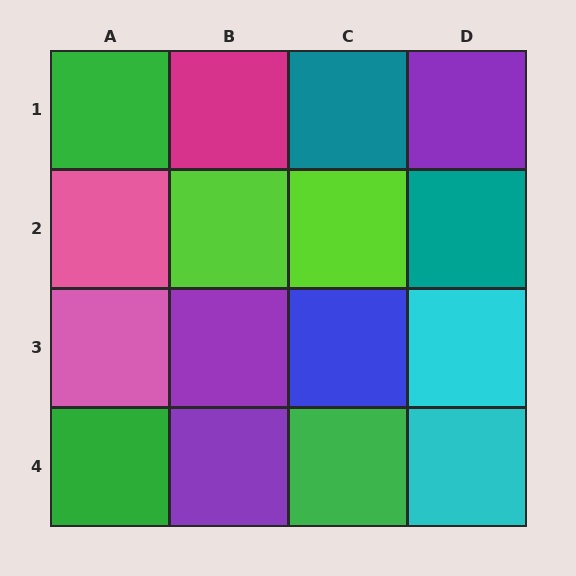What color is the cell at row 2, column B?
Lime.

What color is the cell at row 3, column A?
Pink.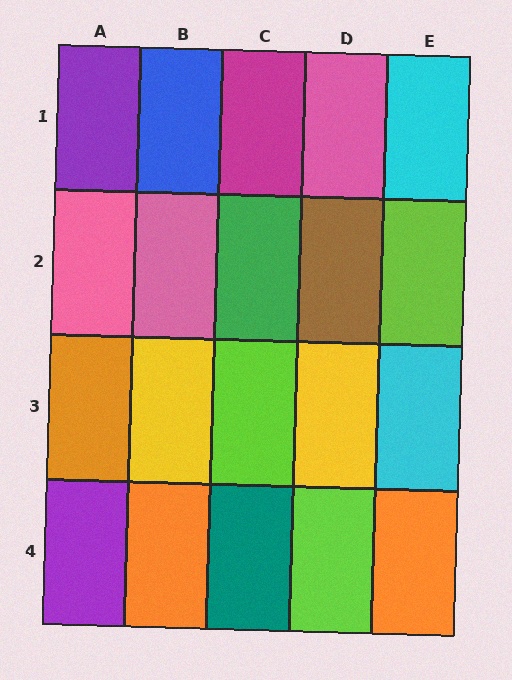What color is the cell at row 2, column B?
Pink.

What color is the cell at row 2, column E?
Lime.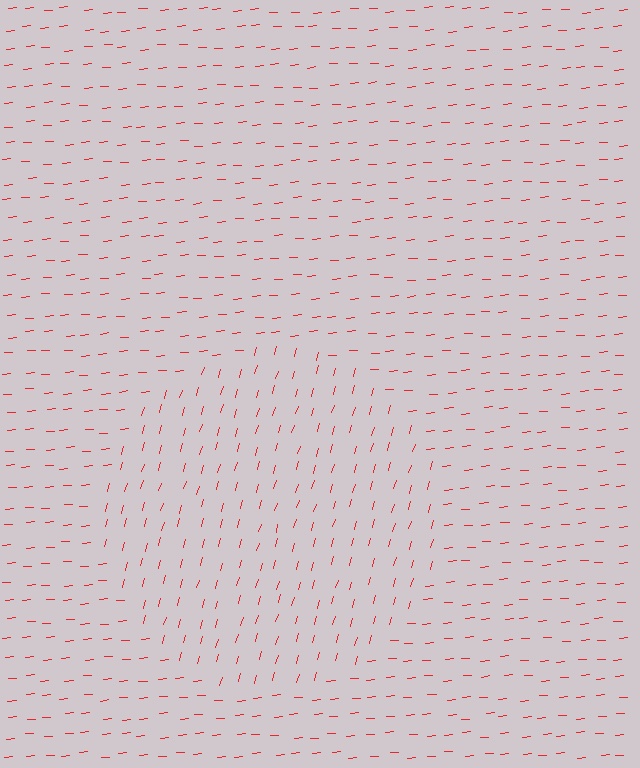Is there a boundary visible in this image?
Yes, there is a texture boundary formed by a change in line orientation.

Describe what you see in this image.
The image is filled with small red line segments. A circle region in the image has lines oriented differently from the surrounding lines, creating a visible texture boundary.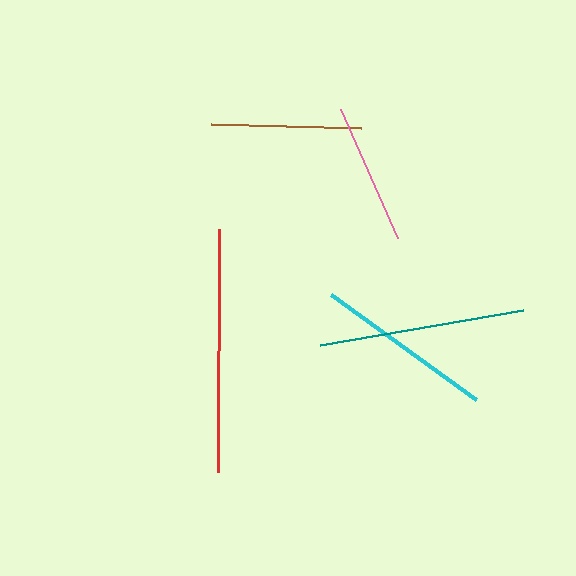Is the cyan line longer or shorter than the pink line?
The cyan line is longer than the pink line.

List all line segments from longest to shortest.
From longest to shortest: red, teal, cyan, brown, pink.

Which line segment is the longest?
The red line is the longest at approximately 243 pixels.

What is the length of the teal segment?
The teal segment is approximately 207 pixels long.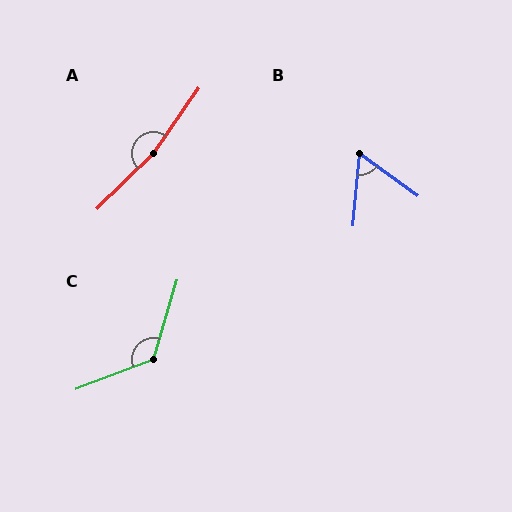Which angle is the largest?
A, at approximately 169 degrees.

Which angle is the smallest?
B, at approximately 59 degrees.